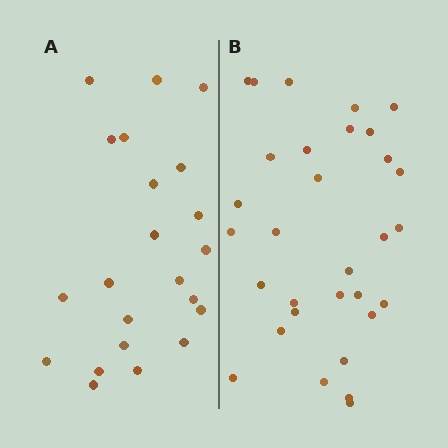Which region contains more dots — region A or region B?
Region B (the right region) has more dots.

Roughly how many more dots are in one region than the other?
Region B has roughly 8 or so more dots than region A.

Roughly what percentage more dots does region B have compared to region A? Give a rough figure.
About 40% more.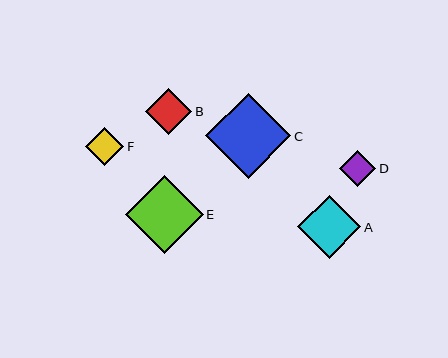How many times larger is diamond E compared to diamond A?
Diamond E is approximately 1.2 times the size of diamond A.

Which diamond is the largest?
Diamond C is the largest with a size of approximately 85 pixels.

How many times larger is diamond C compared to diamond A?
Diamond C is approximately 1.4 times the size of diamond A.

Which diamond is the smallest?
Diamond D is the smallest with a size of approximately 36 pixels.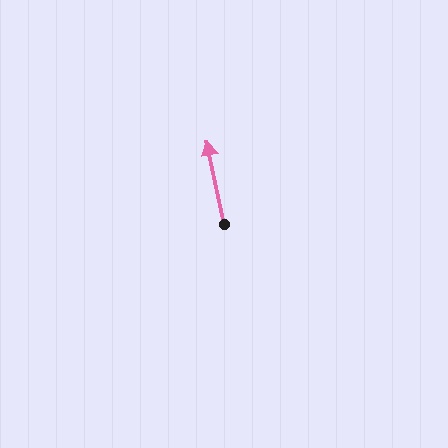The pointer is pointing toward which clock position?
Roughly 12 o'clock.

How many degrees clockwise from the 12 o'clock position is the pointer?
Approximately 348 degrees.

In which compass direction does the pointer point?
North.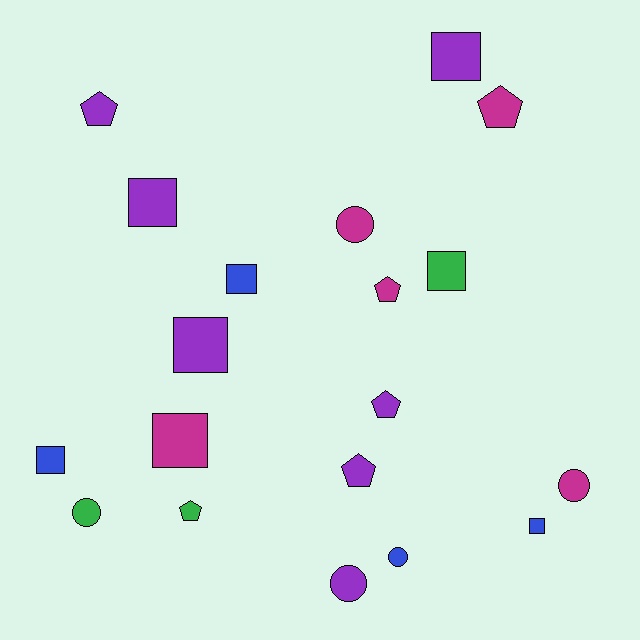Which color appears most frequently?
Purple, with 7 objects.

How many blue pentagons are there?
There are no blue pentagons.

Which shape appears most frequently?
Square, with 8 objects.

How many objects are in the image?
There are 19 objects.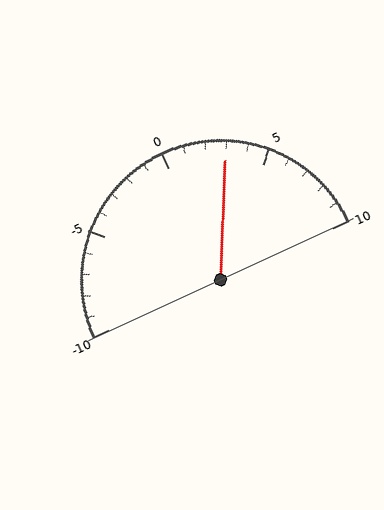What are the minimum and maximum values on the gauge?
The gauge ranges from -10 to 10.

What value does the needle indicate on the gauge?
The needle indicates approximately 3.